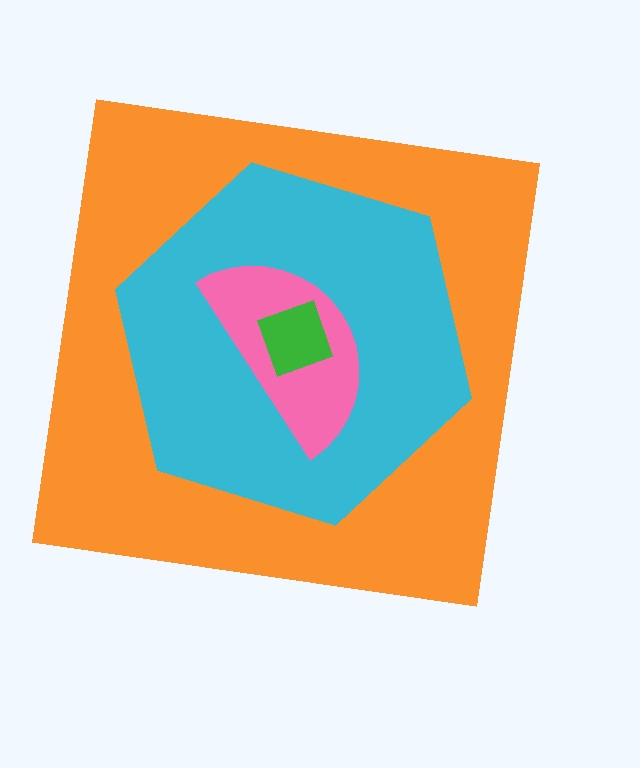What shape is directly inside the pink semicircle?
The green diamond.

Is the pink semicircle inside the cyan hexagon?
Yes.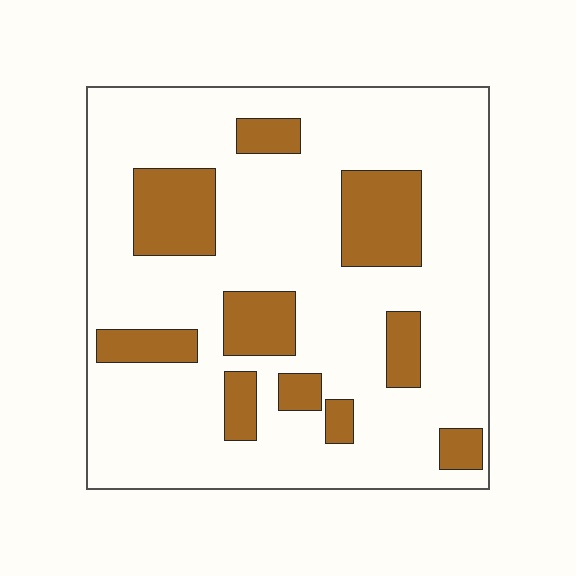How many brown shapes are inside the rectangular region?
10.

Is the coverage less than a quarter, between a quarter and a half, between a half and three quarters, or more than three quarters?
Less than a quarter.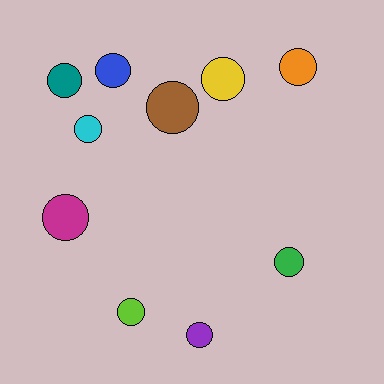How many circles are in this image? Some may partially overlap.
There are 10 circles.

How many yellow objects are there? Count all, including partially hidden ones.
There is 1 yellow object.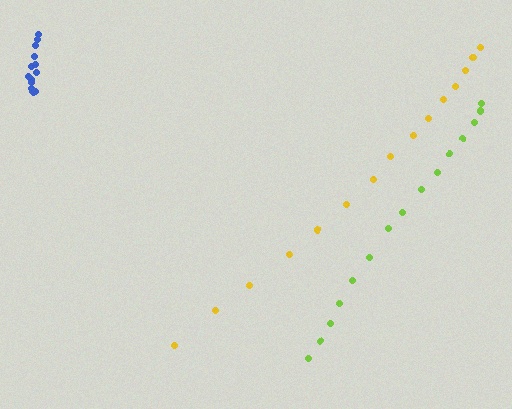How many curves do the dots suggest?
There are 3 distinct paths.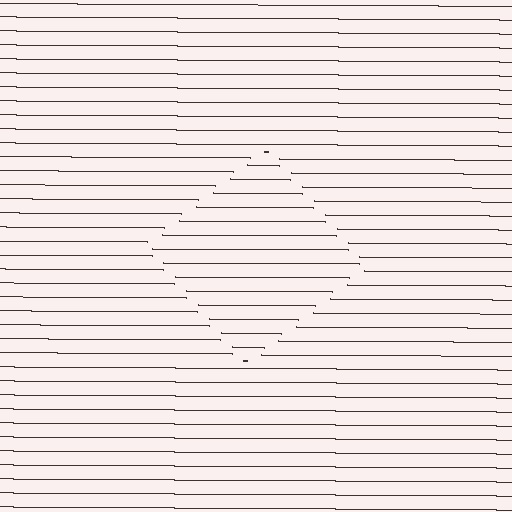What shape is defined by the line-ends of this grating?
An illusory square. The interior of the shape contains the same grating, shifted by half a period — the contour is defined by the phase discontinuity where line-ends from the inner and outer gratings abut.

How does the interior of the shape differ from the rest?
The interior of the shape contains the same grating, shifted by half a period — the contour is defined by the phase discontinuity where line-ends from the inner and outer gratings abut.